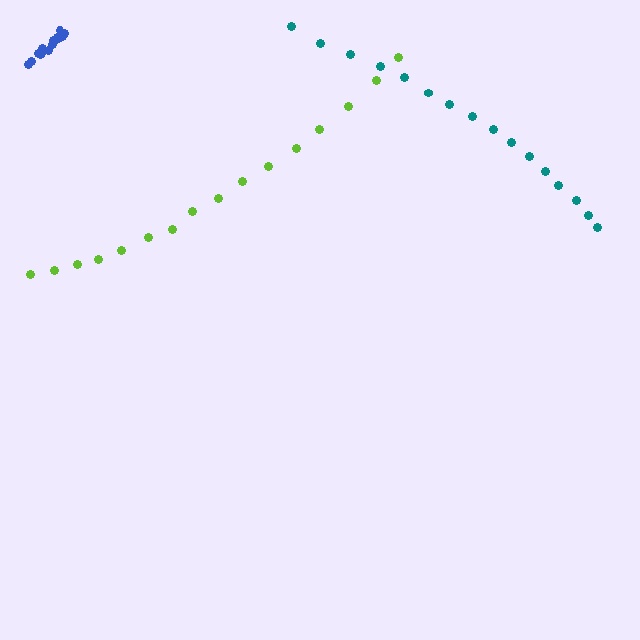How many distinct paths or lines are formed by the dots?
There are 3 distinct paths.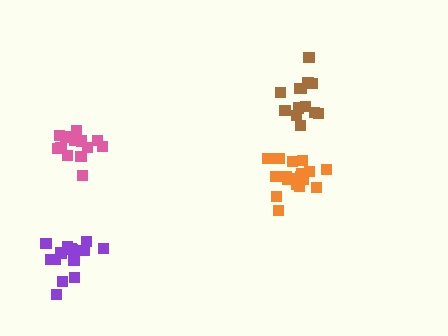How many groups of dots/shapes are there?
There are 4 groups.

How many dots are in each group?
Group 1: 14 dots, Group 2: 18 dots, Group 3: 13 dots, Group 4: 13 dots (58 total).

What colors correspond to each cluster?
The clusters are colored: purple, orange, pink, brown.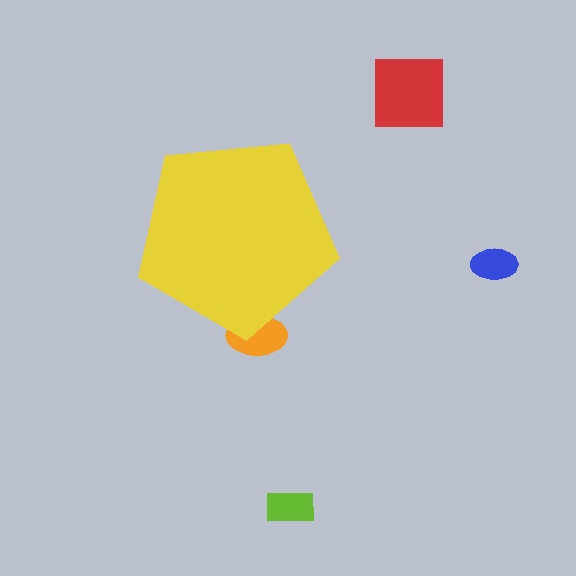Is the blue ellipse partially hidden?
No, the blue ellipse is fully visible.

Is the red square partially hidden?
No, the red square is fully visible.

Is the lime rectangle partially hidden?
No, the lime rectangle is fully visible.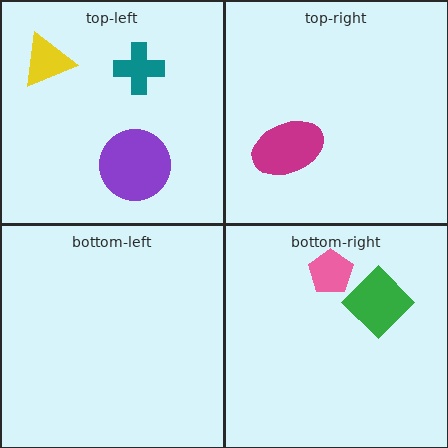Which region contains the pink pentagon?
The bottom-right region.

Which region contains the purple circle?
The top-left region.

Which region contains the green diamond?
The bottom-right region.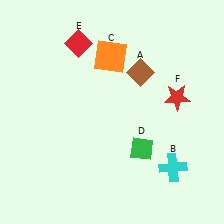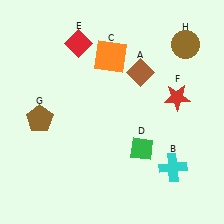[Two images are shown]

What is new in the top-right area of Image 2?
A brown circle (H) was added in the top-right area of Image 2.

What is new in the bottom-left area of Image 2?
A brown pentagon (G) was added in the bottom-left area of Image 2.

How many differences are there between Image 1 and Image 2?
There are 2 differences between the two images.